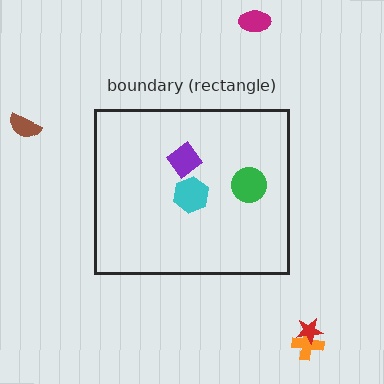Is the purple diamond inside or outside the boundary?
Inside.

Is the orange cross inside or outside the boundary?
Outside.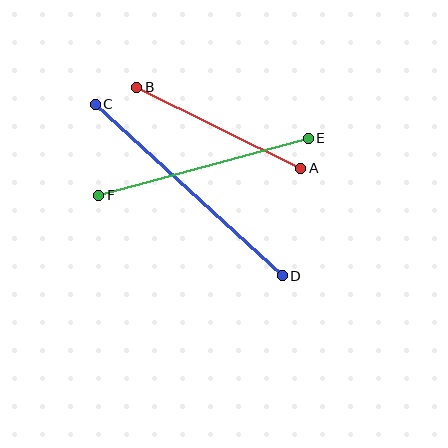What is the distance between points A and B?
The distance is approximately 183 pixels.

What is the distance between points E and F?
The distance is approximately 217 pixels.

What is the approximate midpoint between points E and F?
The midpoint is at approximately (204, 167) pixels.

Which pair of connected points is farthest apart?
Points C and D are farthest apart.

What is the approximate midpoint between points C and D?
The midpoint is at approximately (189, 190) pixels.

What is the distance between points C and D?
The distance is approximately 254 pixels.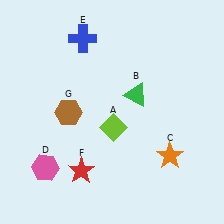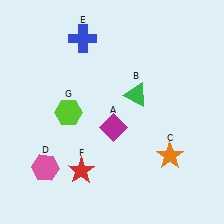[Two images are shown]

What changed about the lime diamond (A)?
In Image 1, A is lime. In Image 2, it changed to magenta.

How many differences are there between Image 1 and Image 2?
There are 2 differences between the two images.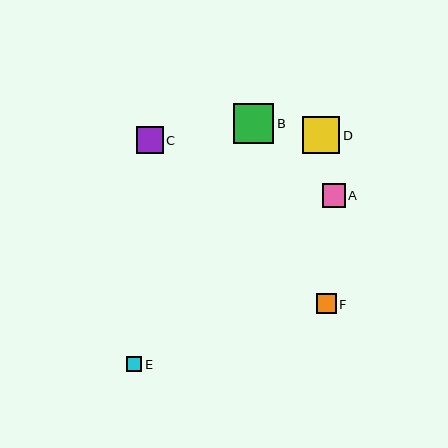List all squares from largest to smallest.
From largest to smallest: B, D, C, A, F, E.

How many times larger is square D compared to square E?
Square D is approximately 2.5 times the size of square E.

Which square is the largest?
Square B is the largest with a size of approximately 40 pixels.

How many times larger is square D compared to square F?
Square D is approximately 1.8 times the size of square F.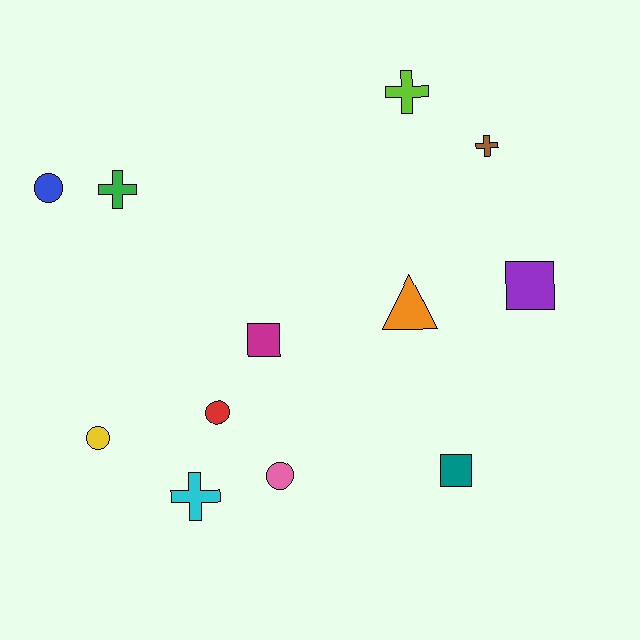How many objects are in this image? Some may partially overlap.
There are 12 objects.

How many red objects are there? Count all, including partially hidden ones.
There is 1 red object.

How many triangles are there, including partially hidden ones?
There is 1 triangle.